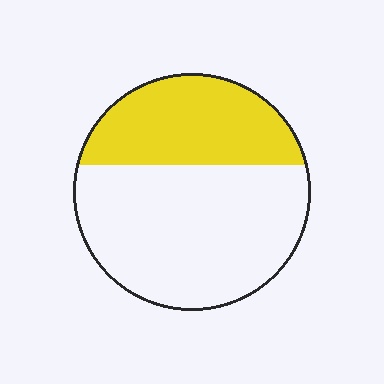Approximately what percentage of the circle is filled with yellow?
Approximately 35%.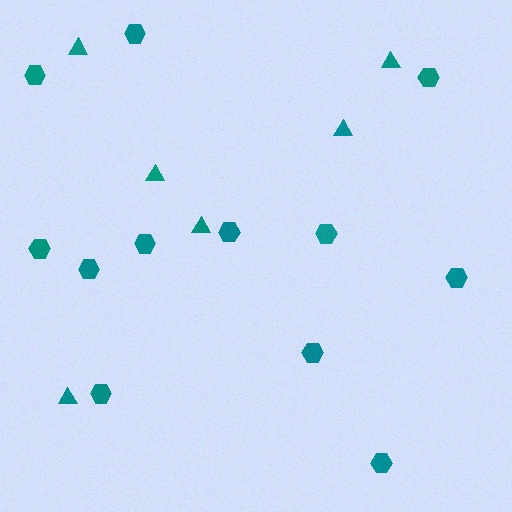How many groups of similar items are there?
There are 2 groups: one group of triangles (6) and one group of hexagons (12).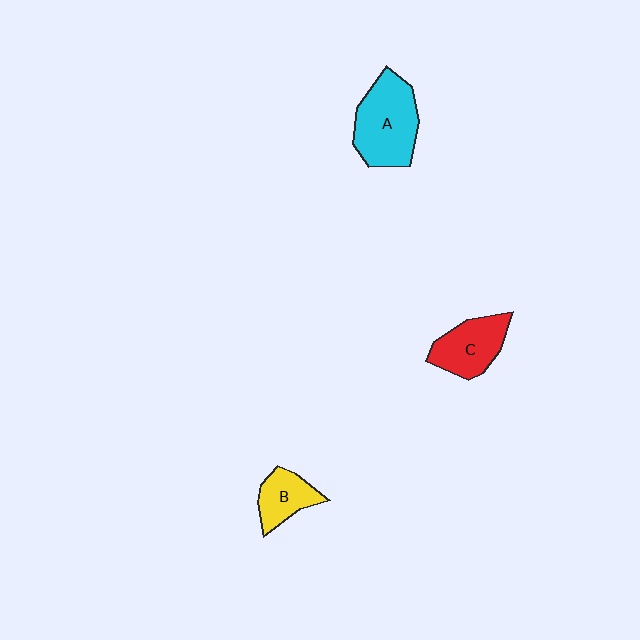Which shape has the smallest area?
Shape B (yellow).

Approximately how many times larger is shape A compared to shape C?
Approximately 1.4 times.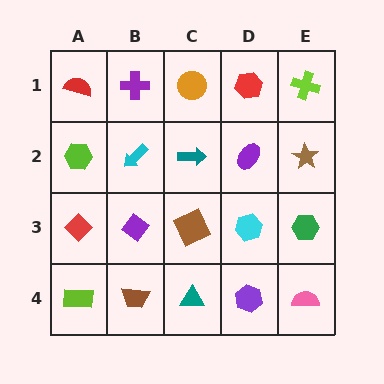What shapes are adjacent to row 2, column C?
An orange circle (row 1, column C), a brown square (row 3, column C), a cyan arrow (row 2, column B), a purple ellipse (row 2, column D).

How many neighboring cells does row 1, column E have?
2.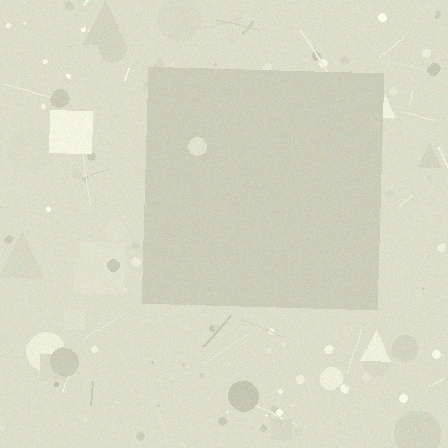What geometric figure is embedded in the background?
A square is embedded in the background.